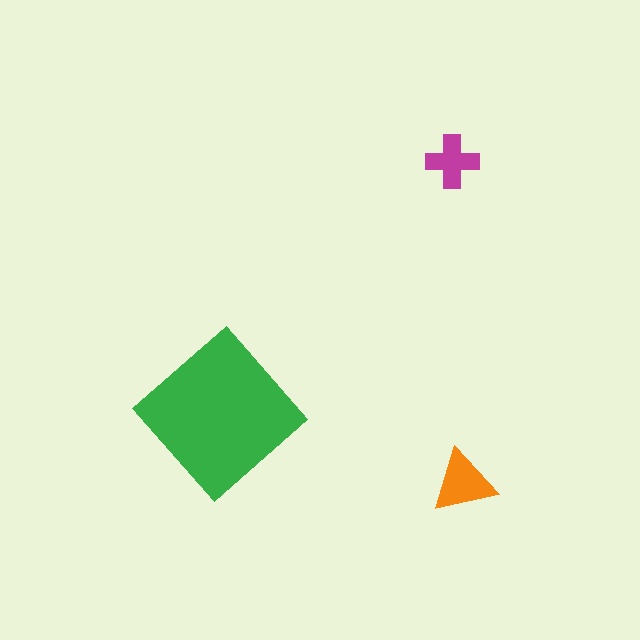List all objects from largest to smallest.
The green diamond, the orange triangle, the magenta cross.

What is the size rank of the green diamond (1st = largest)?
1st.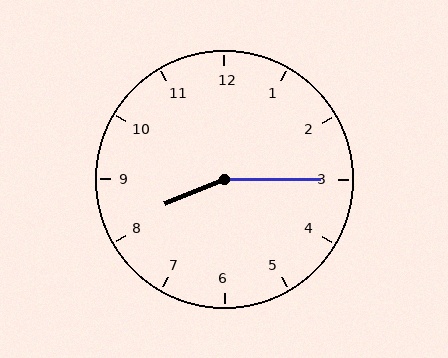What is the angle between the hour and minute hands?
Approximately 158 degrees.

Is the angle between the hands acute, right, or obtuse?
It is obtuse.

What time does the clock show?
8:15.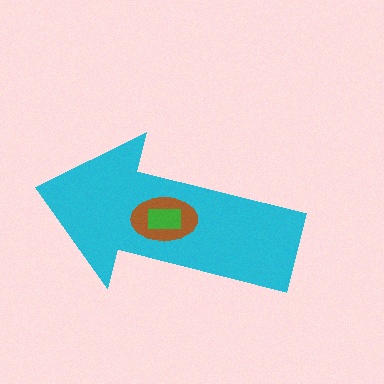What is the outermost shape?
The cyan arrow.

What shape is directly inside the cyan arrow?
The brown ellipse.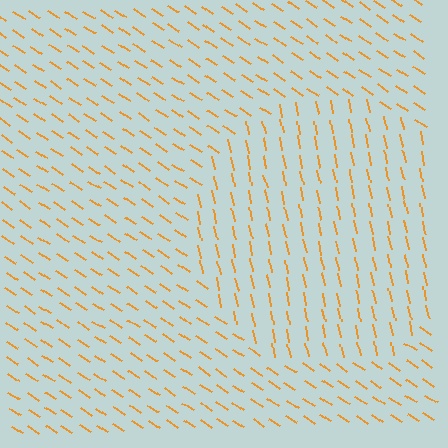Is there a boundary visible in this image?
Yes, there is a texture boundary formed by a change in line orientation.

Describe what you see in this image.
The image is filled with small orange line segments. A circle region in the image has lines oriented differently from the surrounding lines, creating a visible texture boundary.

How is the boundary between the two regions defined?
The boundary is defined purely by a change in line orientation (approximately 45 degrees difference). All lines are the same color and thickness.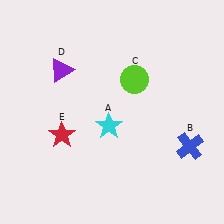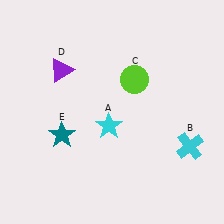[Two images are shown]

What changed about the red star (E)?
In Image 1, E is red. In Image 2, it changed to teal.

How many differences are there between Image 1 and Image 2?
There are 2 differences between the two images.